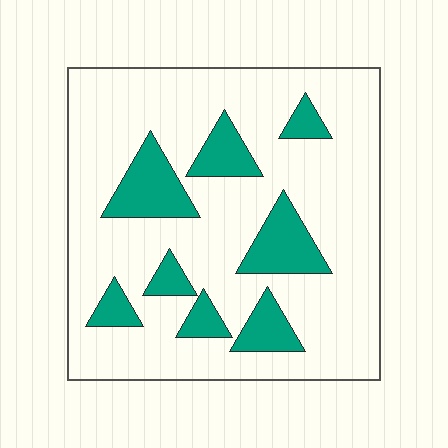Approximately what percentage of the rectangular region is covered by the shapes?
Approximately 20%.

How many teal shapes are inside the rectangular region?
8.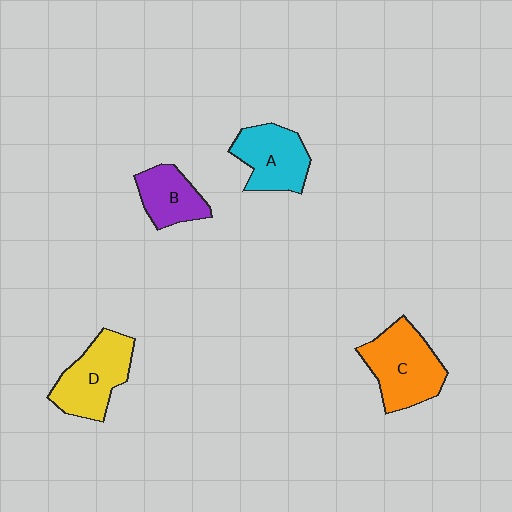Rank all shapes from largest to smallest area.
From largest to smallest: C (orange), D (yellow), A (cyan), B (purple).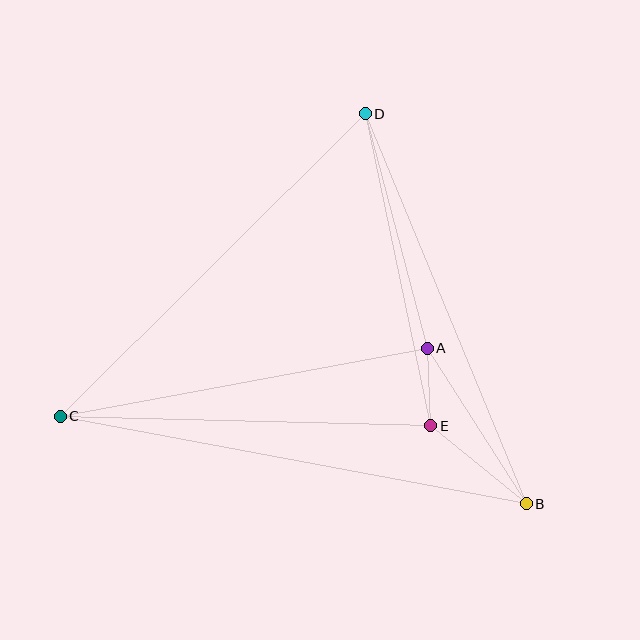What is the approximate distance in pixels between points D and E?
The distance between D and E is approximately 319 pixels.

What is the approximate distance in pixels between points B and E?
The distance between B and E is approximately 123 pixels.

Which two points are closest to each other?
Points A and E are closest to each other.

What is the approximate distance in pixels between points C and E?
The distance between C and E is approximately 371 pixels.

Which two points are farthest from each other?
Points B and C are farthest from each other.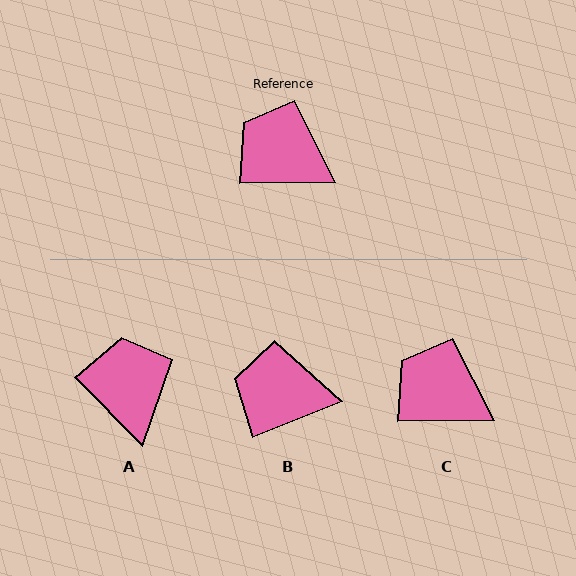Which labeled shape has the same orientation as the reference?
C.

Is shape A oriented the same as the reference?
No, it is off by about 46 degrees.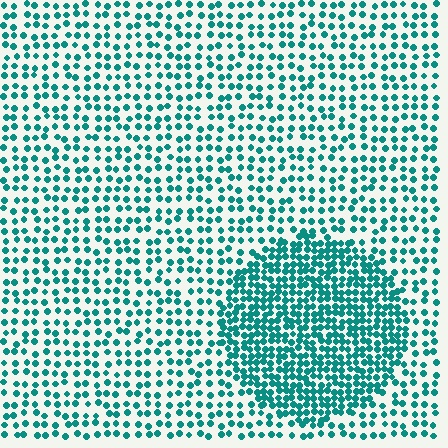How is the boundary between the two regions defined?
The boundary is defined by a change in element density (approximately 2.1x ratio). All elements are the same color, size, and shape.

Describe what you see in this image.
The image contains small teal elements arranged at two different densities. A circle-shaped region is visible where the elements are more densely packed than the surrounding area.